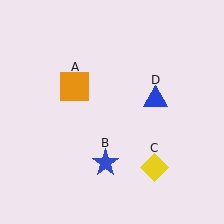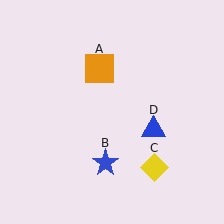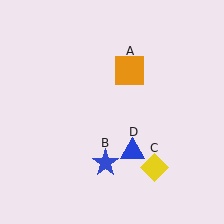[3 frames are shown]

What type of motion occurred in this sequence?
The orange square (object A), blue triangle (object D) rotated clockwise around the center of the scene.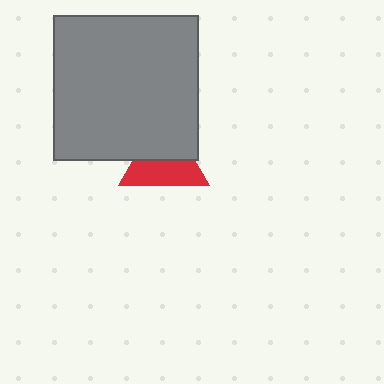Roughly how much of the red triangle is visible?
About half of it is visible (roughly 52%).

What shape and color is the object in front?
The object in front is a gray square.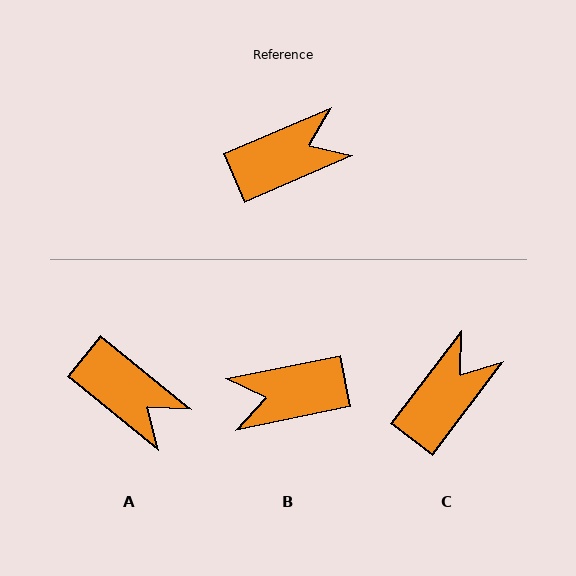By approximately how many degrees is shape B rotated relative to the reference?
Approximately 168 degrees counter-clockwise.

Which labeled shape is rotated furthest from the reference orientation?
B, about 168 degrees away.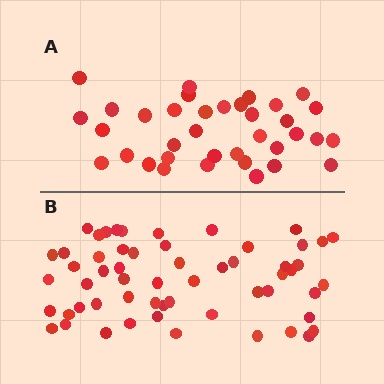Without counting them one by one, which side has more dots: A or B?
Region B (the bottom region) has more dots.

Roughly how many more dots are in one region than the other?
Region B has approximately 20 more dots than region A.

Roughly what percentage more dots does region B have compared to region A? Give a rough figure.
About 60% more.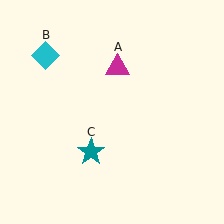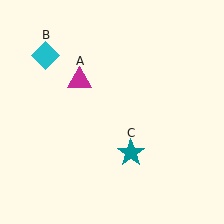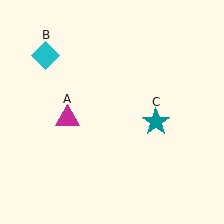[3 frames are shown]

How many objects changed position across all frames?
2 objects changed position: magenta triangle (object A), teal star (object C).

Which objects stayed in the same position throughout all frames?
Cyan diamond (object B) remained stationary.